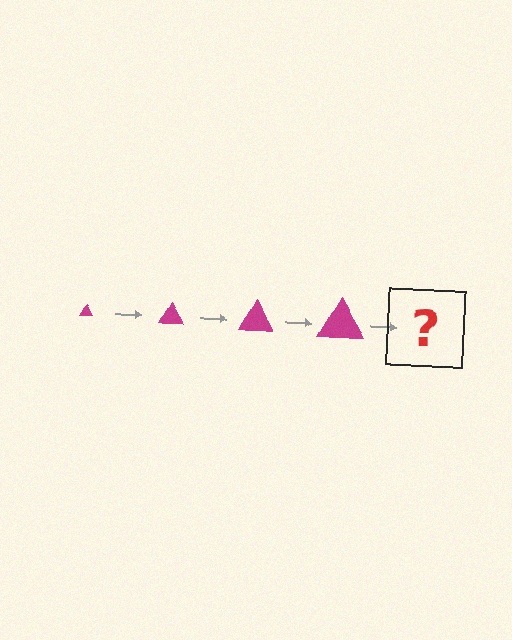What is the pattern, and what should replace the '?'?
The pattern is that the triangle gets progressively larger each step. The '?' should be a magenta triangle, larger than the previous one.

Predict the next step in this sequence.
The next step is a magenta triangle, larger than the previous one.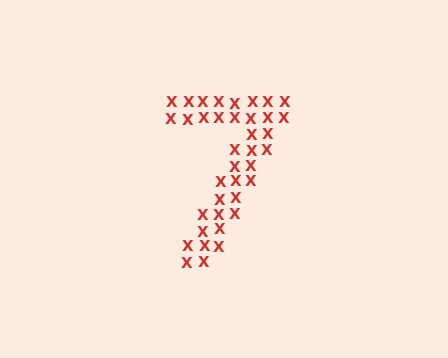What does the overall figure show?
The overall figure shows the digit 7.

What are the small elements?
The small elements are letter X's.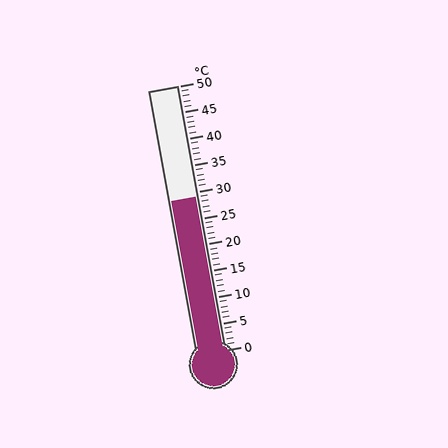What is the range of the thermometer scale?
The thermometer scale ranges from 0°C to 50°C.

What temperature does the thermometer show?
The thermometer shows approximately 29°C.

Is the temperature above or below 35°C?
The temperature is below 35°C.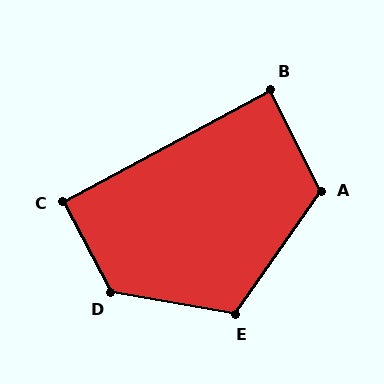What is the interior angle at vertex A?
Approximately 118 degrees (obtuse).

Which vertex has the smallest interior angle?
B, at approximately 88 degrees.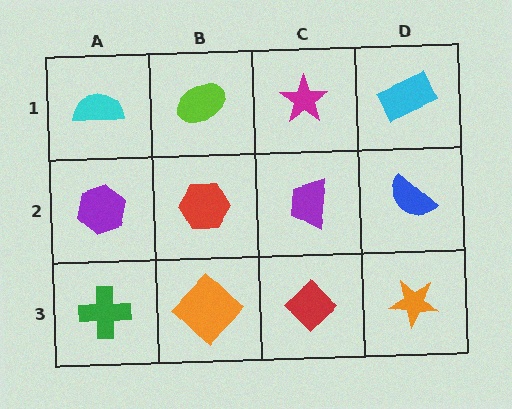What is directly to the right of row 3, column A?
An orange diamond.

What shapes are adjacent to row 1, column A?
A purple hexagon (row 2, column A), a lime ellipse (row 1, column B).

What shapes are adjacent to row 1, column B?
A red hexagon (row 2, column B), a cyan semicircle (row 1, column A), a magenta star (row 1, column C).